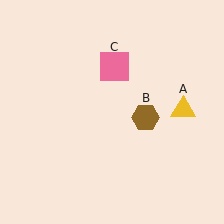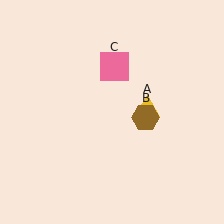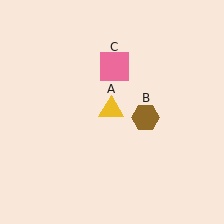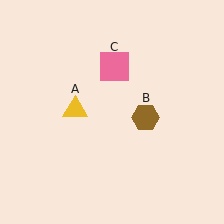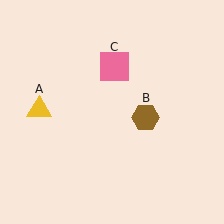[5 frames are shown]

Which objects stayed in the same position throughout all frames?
Brown hexagon (object B) and pink square (object C) remained stationary.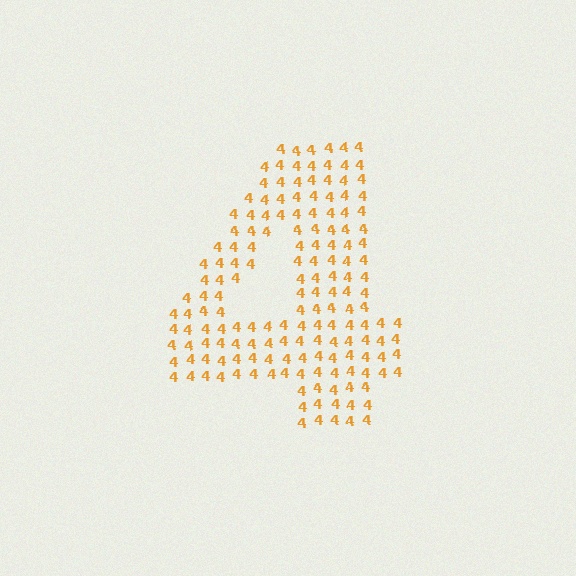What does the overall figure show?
The overall figure shows the digit 4.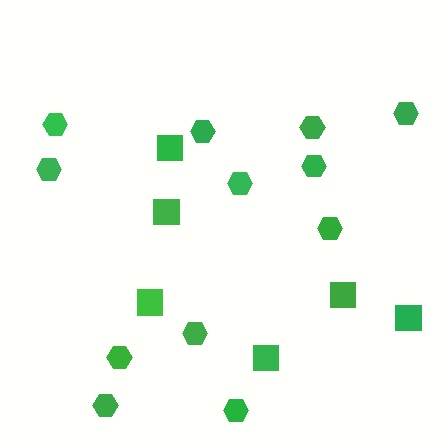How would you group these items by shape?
There are 2 groups: one group of squares (6) and one group of hexagons (12).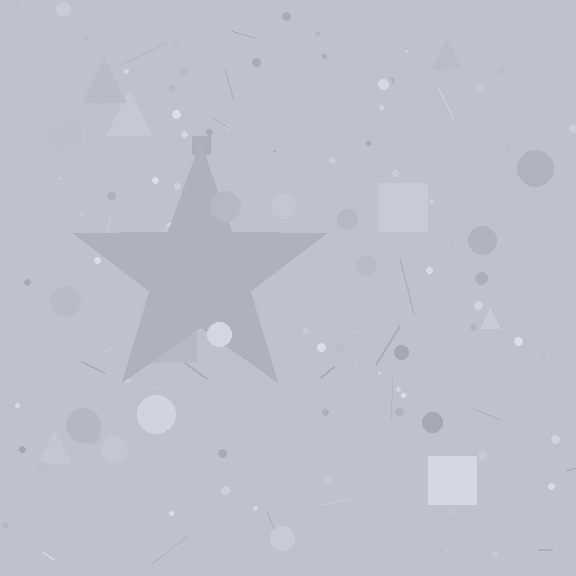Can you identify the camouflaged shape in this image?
The camouflaged shape is a star.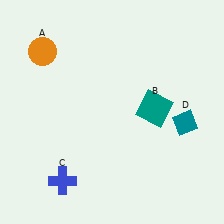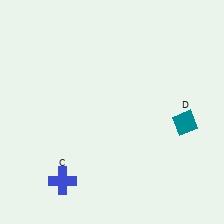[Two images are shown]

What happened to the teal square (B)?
The teal square (B) was removed in Image 2. It was in the top-right area of Image 1.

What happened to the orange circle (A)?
The orange circle (A) was removed in Image 2. It was in the top-left area of Image 1.